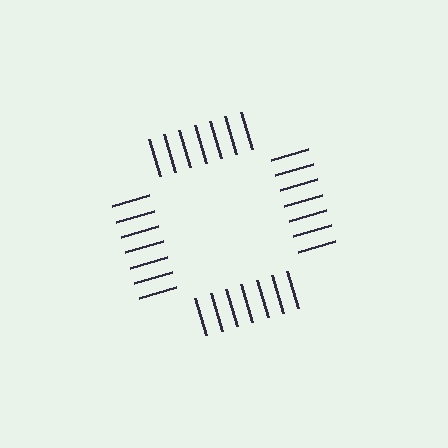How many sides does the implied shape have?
4 sides — the line-ends trace a square.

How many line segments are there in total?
28 — 7 along each of the 4 edges.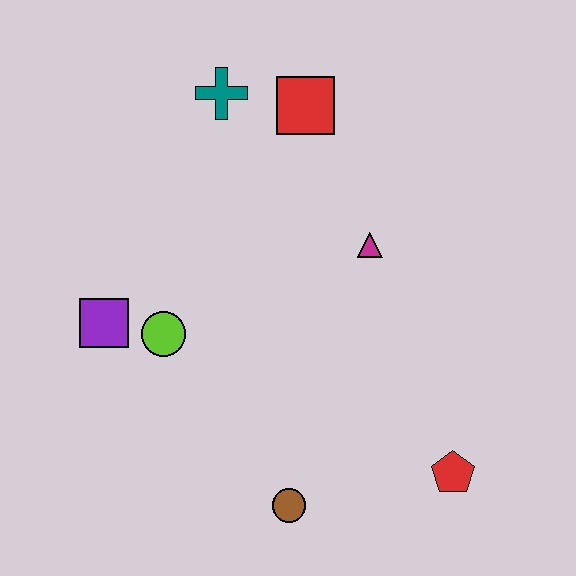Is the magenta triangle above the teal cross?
No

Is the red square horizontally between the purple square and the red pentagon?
Yes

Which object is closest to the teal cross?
The red square is closest to the teal cross.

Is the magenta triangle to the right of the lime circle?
Yes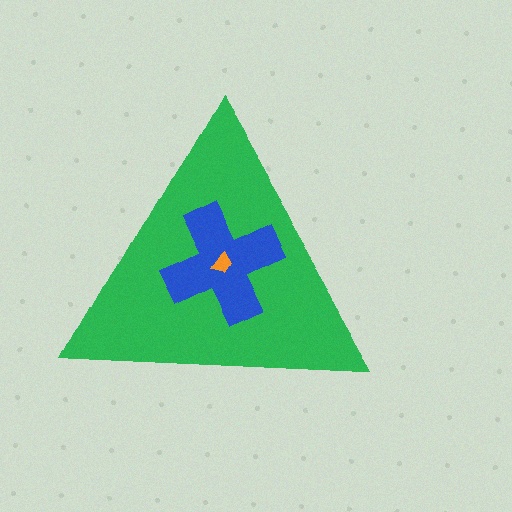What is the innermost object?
The orange trapezoid.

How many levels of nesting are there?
3.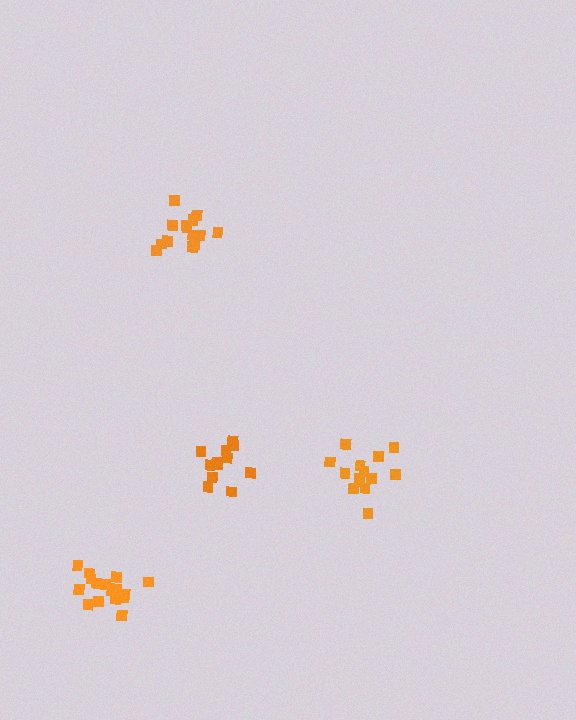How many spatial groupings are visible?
There are 4 spatial groupings.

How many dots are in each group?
Group 1: 14 dots, Group 2: 12 dots, Group 3: 16 dots, Group 4: 15 dots (57 total).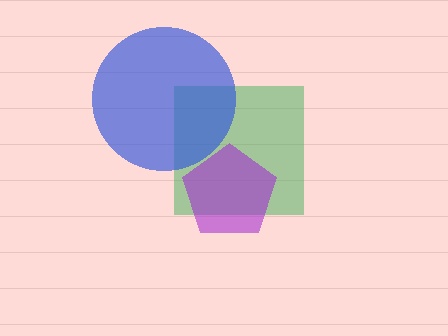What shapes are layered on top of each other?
The layered shapes are: a green square, a blue circle, a purple pentagon.